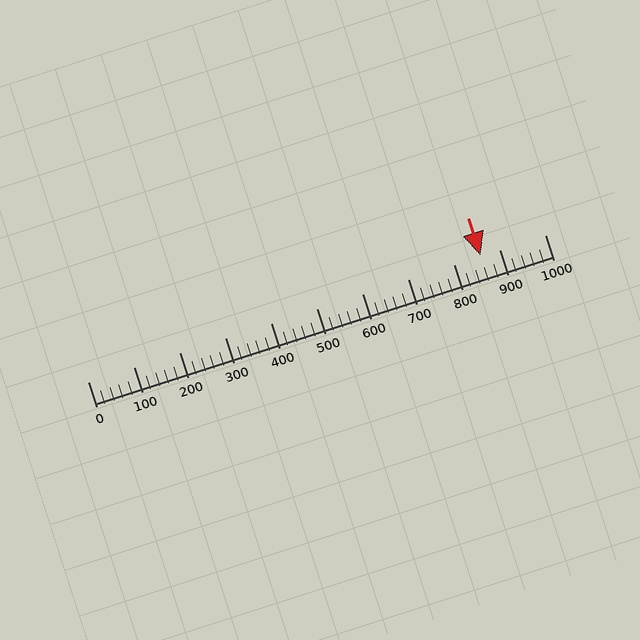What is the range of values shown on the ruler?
The ruler shows values from 0 to 1000.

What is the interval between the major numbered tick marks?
The major tick marks are spaced 100 units apart.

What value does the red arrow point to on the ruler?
The red arrow points to approximately 860.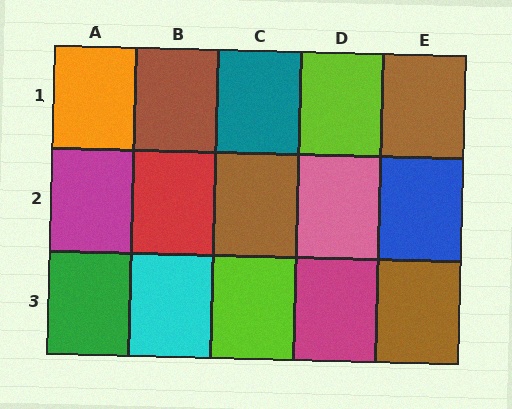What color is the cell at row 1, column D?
Lime.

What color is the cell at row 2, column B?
Red.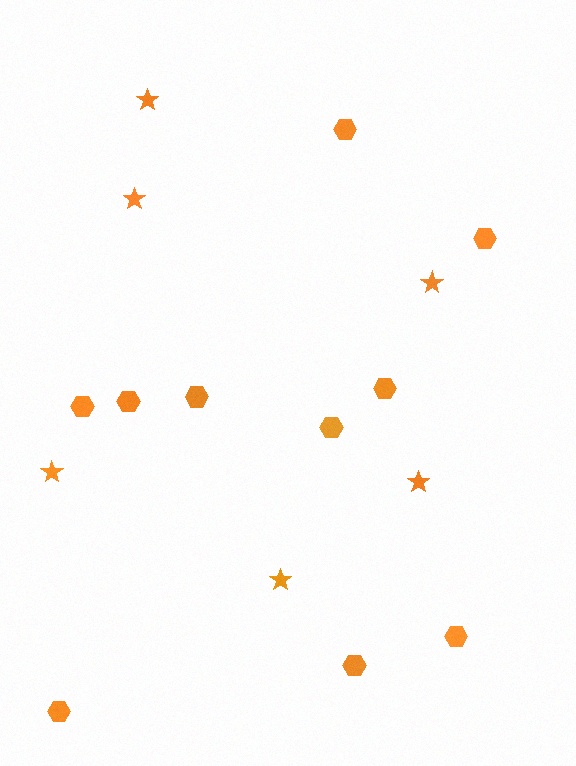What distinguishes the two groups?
There are 2 groups: one group of hexagons (10) and one group of stars (6).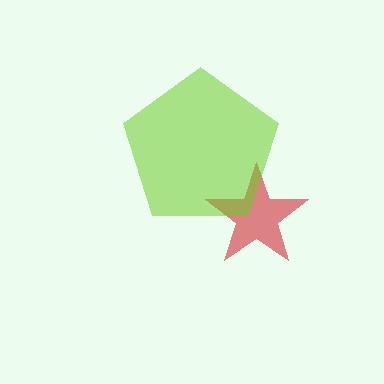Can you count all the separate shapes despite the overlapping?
Yes, there are 2 separate shapes.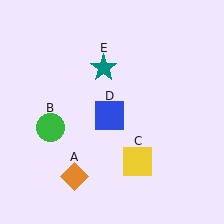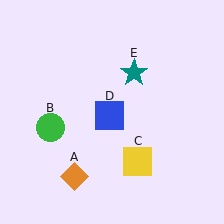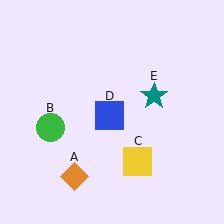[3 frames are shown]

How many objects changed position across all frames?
1 object changed position: teal star (object E).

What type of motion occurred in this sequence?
The teal star (object E) rotated clockwise around the center of the scene.